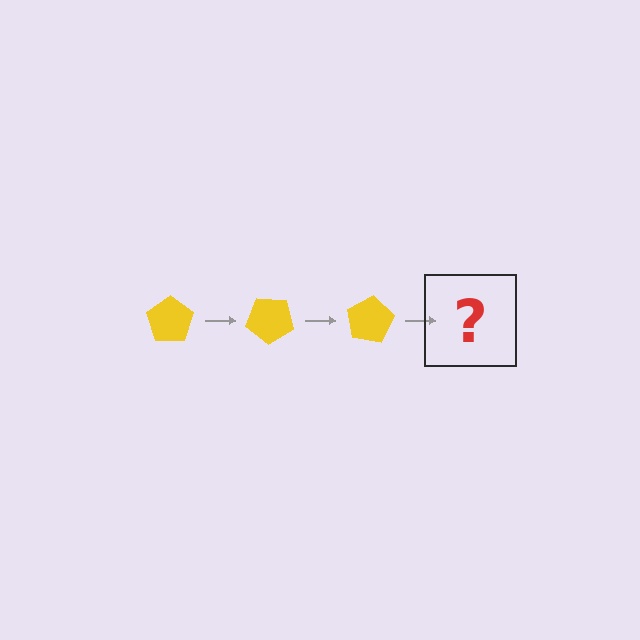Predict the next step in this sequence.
The next step is a yellow pentagon rotated 120 degrees.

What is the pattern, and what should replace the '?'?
The pattern is that the pentagon rotates 40 degrees each step. The '?' should be a yellow pentagon rotated 120 degrees.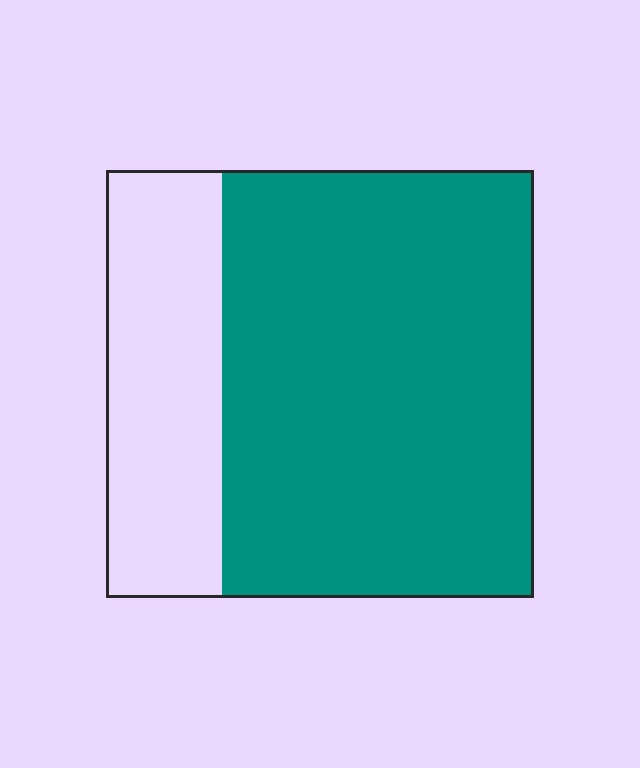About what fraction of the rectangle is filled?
About three quarters (3/4).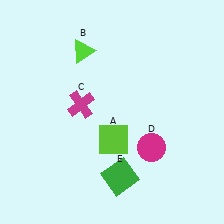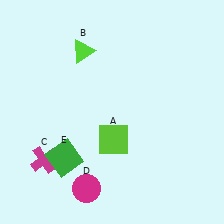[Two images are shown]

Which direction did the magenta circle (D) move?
The magenta circle (D) moved left.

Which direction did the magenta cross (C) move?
The magenta cross (C) moved down.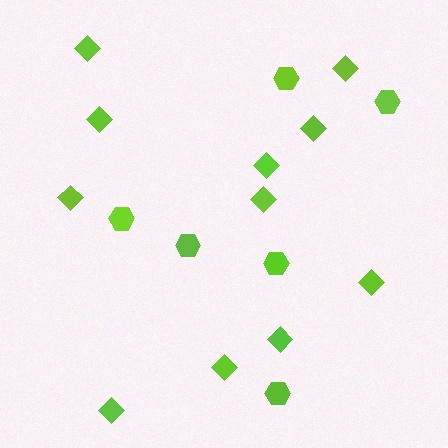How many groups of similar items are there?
There are 2 groups: one group of hexagons (6) and one group of diamonds (11).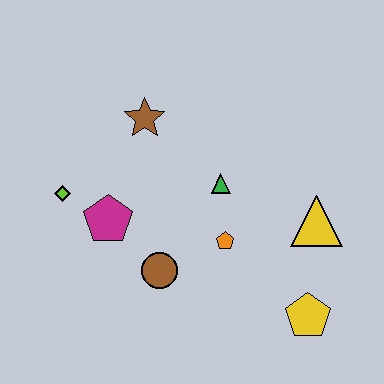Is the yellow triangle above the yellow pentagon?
Yes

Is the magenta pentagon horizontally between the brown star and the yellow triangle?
No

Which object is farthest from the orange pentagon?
The lime diamond is farthest from the orange pentagon.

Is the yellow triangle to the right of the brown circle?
Yes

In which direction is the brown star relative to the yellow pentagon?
The brown star is above the yellow pentagon.